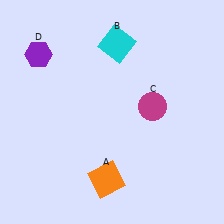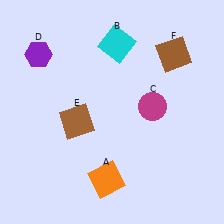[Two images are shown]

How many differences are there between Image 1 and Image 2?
There are 2 differences between the two images.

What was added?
A brown square (E), a brown square (F) were added in Image 2.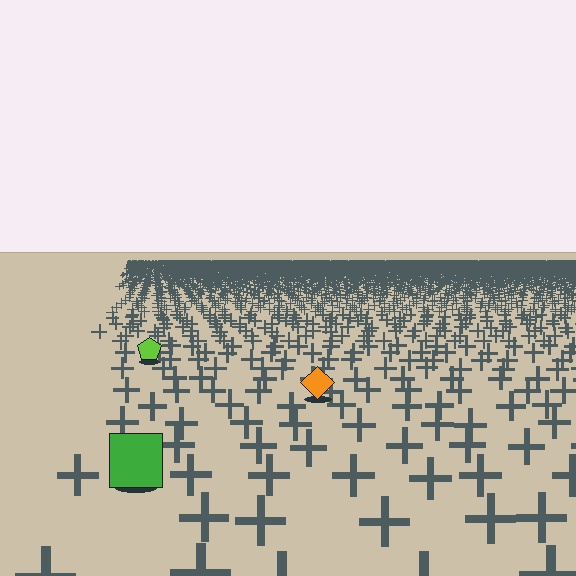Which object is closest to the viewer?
The green square is closest. The texture marks near it are larger and more spread out.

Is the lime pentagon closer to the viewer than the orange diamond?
No. The orange diamond is closer — you can tell from the texture gradient: the ground texture is coarser near it.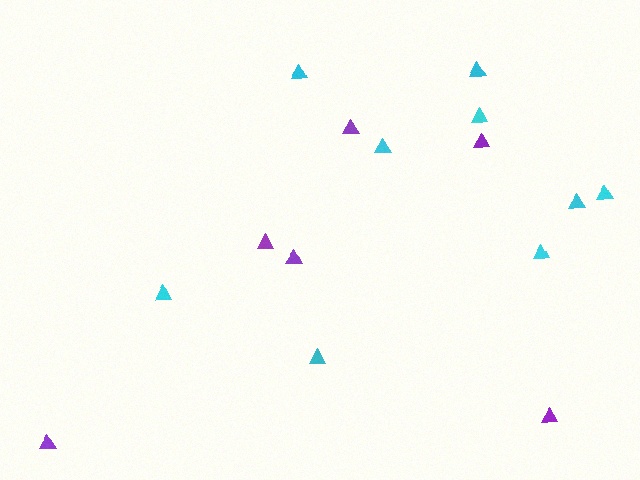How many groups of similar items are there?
There are 2 groups: one group of cyan triangles (9) and one group of purple triangles (6).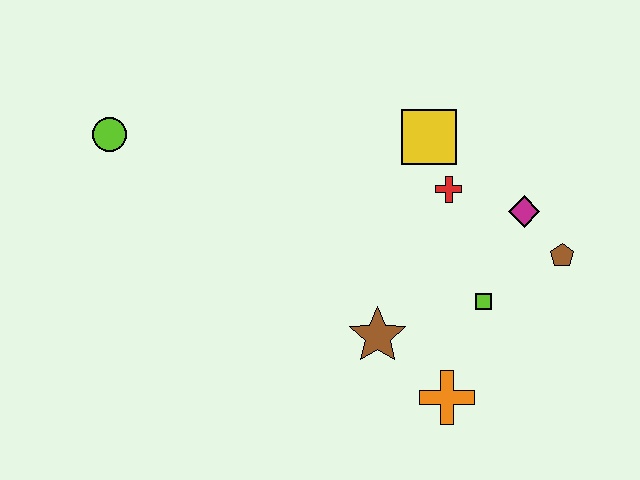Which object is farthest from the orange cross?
The lime circle is farthest from the orange cross.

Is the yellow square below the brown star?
No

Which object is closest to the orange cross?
The brown star is closest to the orange cross.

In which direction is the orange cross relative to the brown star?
The orange cross is to the right of the brown star.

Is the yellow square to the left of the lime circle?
No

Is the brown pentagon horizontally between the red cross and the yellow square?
No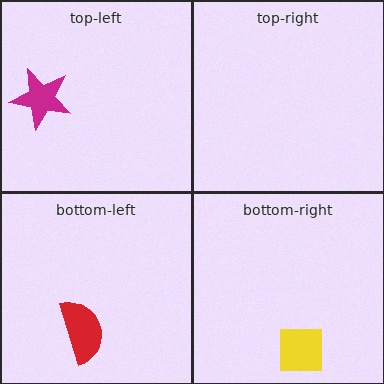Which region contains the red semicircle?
The bottom-left region.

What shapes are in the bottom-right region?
The yellow square.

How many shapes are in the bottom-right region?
1.